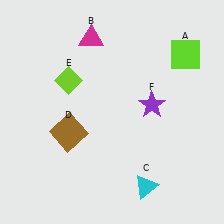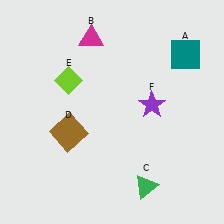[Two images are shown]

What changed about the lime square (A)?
In Image 1, A is lime. In Image 2, it changed to teal.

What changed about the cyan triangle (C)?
In Image 1, C is cyan. In Image 2, it changed to green.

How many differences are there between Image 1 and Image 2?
There are 2 differences between the two images.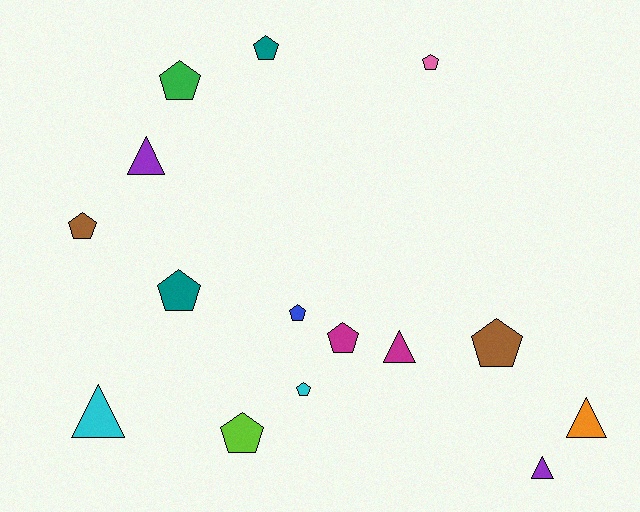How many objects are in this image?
There are 15 objects.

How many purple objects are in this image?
There are 2 purple objects.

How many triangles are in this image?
There are 5 triangles.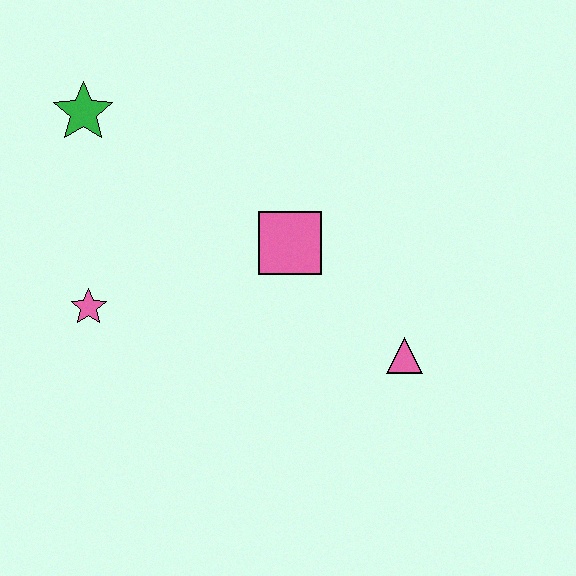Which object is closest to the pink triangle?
The pink square is closest to the pink triangle.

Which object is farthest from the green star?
The pink triangle is farthest from the green star.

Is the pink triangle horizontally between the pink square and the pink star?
No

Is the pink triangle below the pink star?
Yes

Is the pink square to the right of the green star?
Yes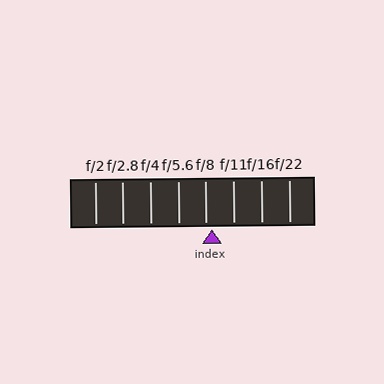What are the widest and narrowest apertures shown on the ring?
The widest aperture shown is f/2 and the narrowest is f/22.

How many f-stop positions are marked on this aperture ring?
There are 8 f-stop positions marked.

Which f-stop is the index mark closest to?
The index mark is closest to f/8.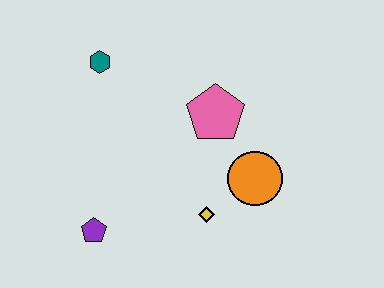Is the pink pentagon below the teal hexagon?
Yes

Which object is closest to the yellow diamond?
The orange circle is closest to the yellow diamond.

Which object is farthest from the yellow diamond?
The teal hexagon is farthest from the yellow diamond.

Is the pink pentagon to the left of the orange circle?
Yes